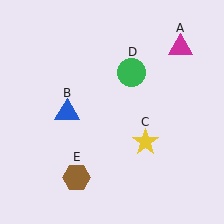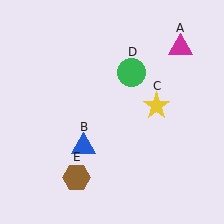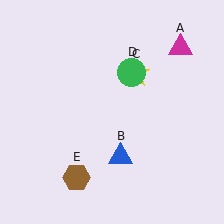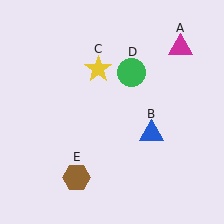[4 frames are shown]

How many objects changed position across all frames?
2 objects changed position: blue triangle (object B), yellow star (object C).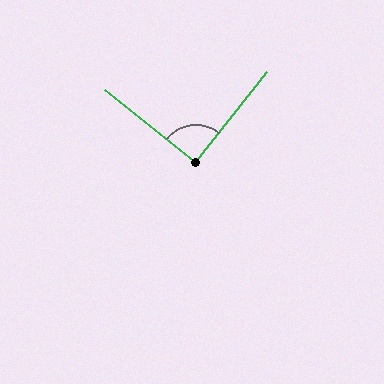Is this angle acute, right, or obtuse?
It is approximately a right angle.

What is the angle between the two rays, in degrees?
Approximately 90 degrees.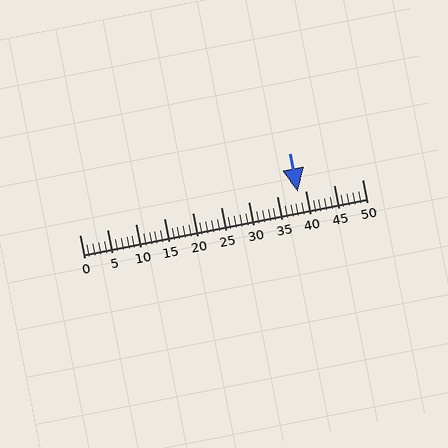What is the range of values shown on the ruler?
The ruler shows values from 0 to 50.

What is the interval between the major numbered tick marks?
The major tick marks are spaced 5 units apart.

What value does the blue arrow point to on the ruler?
The blue arrow points to approximately 39.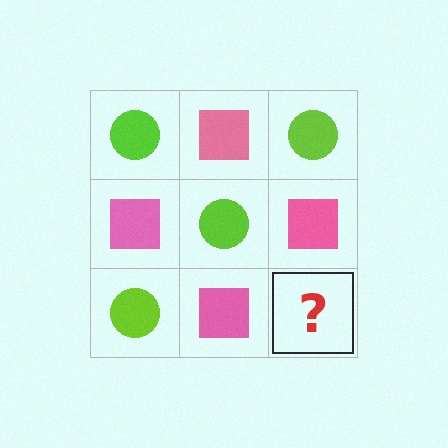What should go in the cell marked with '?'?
The missing cell should contain a lime circle.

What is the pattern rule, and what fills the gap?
The rule is that it alternates lime circle and pink square in a checkerboard pattern. The gap should be filled with a lime circle.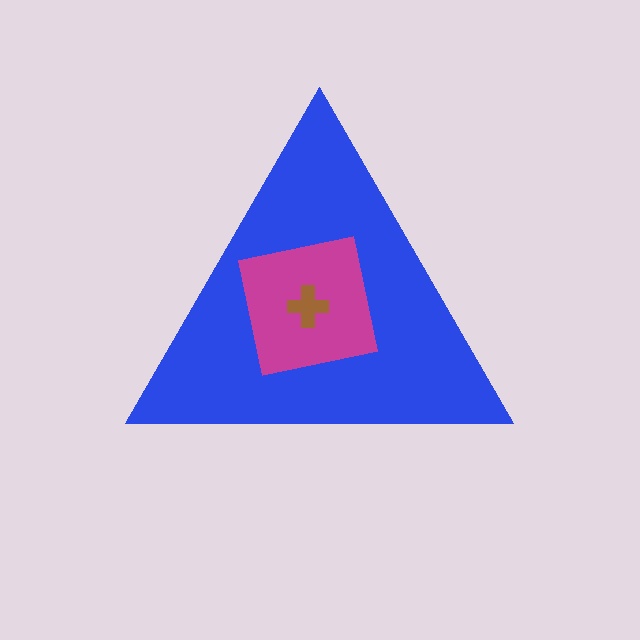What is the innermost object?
The brown cross.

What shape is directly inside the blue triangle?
The magenta square.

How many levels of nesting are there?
3.